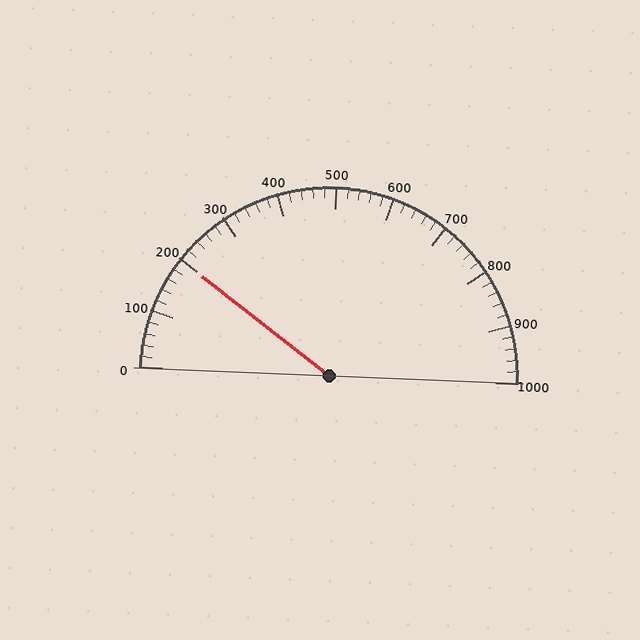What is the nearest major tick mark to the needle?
The nearest major tick mark is 200.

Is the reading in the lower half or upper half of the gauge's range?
The reading is in the lower half of the range (0 to 1000).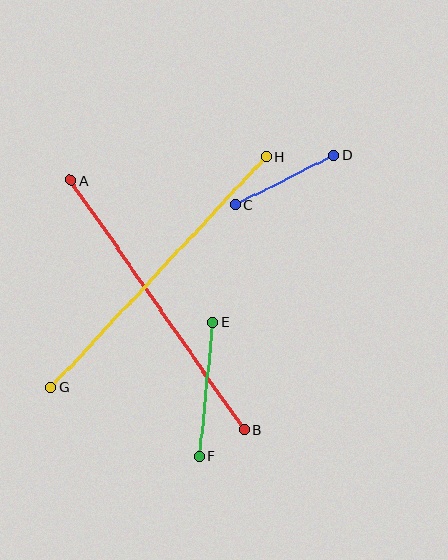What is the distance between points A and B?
The distance is approximately 303 pixels.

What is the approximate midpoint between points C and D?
The midpoint is at approximately (285, 180) pixels.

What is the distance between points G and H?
The distance is approximately 316 pixels.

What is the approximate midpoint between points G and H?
The midpoint is at approximately (159, 272) pixels.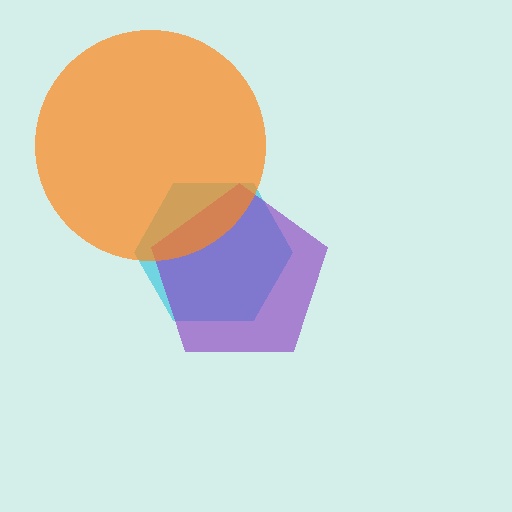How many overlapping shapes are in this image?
There are 3 overlapping shapes in the image.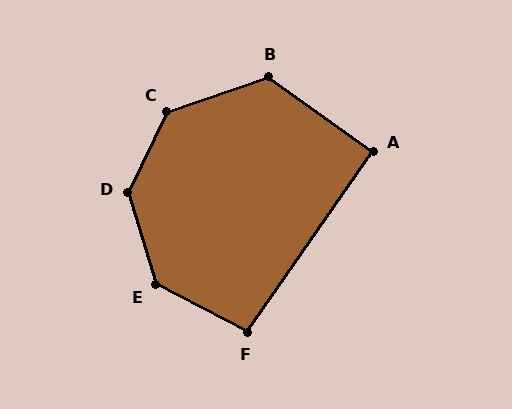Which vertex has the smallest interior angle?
A, at approximately 91 degrees.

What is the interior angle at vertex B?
Approximately 125 degrees (obtuse).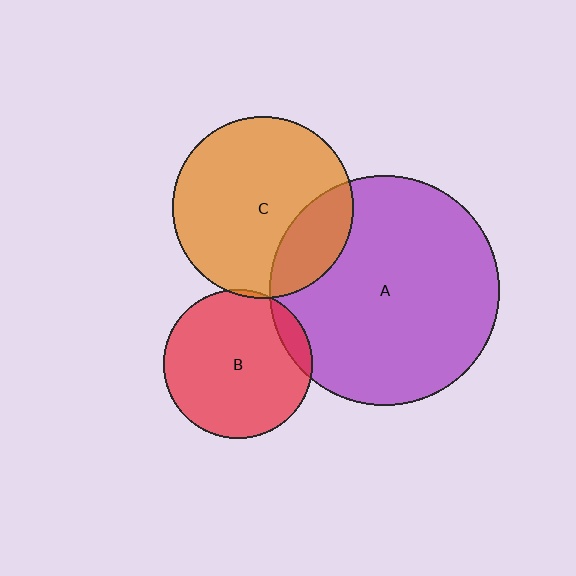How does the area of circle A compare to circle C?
Approximately 1.6 times.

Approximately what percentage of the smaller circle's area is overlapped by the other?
Approximately 5%.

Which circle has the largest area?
Circle A (purple).